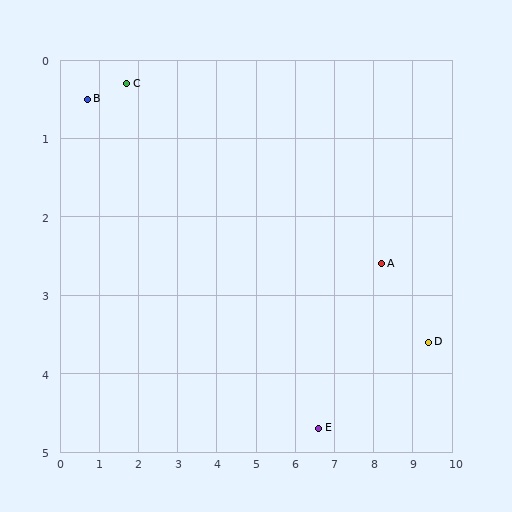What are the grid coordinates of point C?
Point C is at approximately (1.7, 0.3).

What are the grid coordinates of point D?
Point D is at approximately (9.4, 3.6).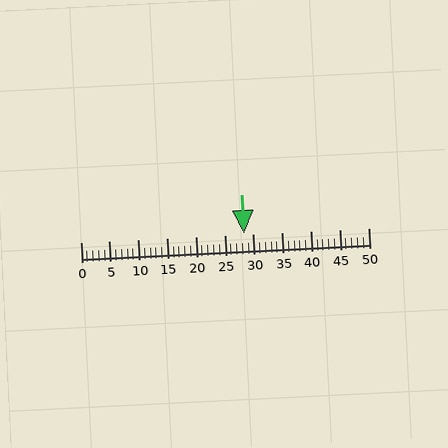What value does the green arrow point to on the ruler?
The green arrow points to approximately 28.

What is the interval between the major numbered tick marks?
The major tick marks are spaced 5 units apart.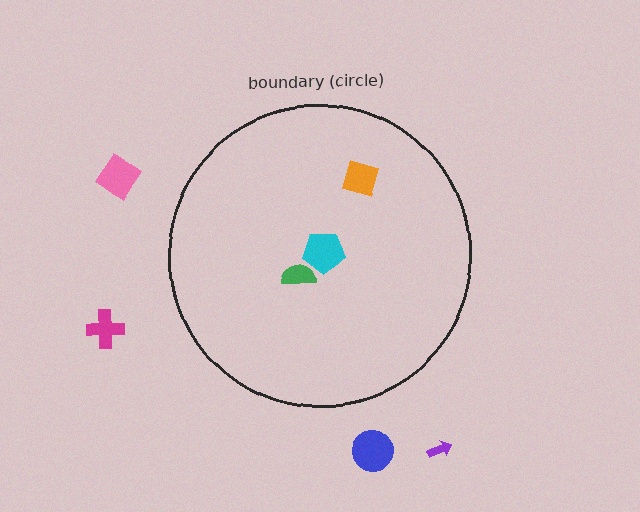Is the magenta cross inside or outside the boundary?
Outside.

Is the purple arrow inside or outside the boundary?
Outside.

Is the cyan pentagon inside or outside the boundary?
Inside.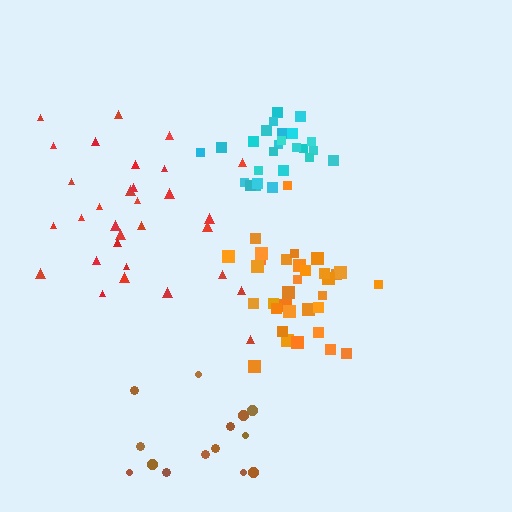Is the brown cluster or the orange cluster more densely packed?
Orange.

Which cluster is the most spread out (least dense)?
Brown.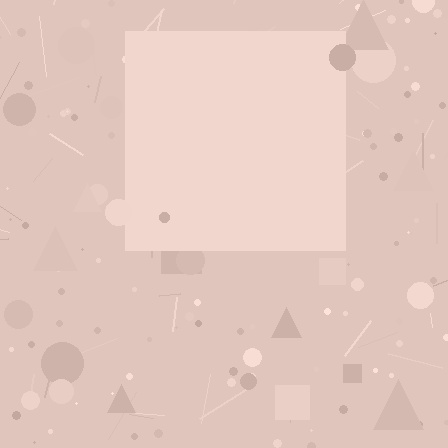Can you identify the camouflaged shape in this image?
The camouflaged shape is a square.